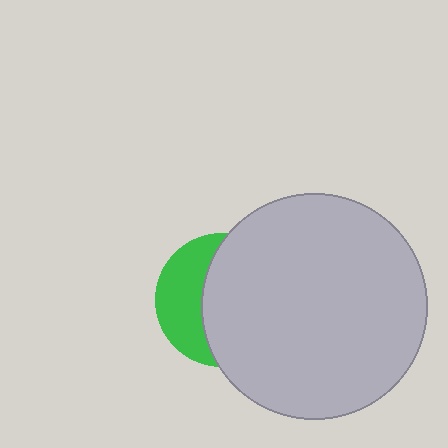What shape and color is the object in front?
The object in front is a light gray circle.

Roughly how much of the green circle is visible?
A small part of it is visible (roughly 37%).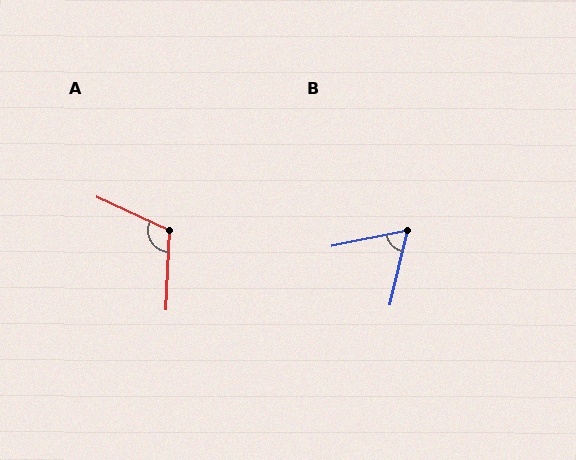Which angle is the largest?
A, at approximately 113 degrees.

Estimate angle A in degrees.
Approximately 113 degrees.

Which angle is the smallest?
B, at approximately 65 degrees.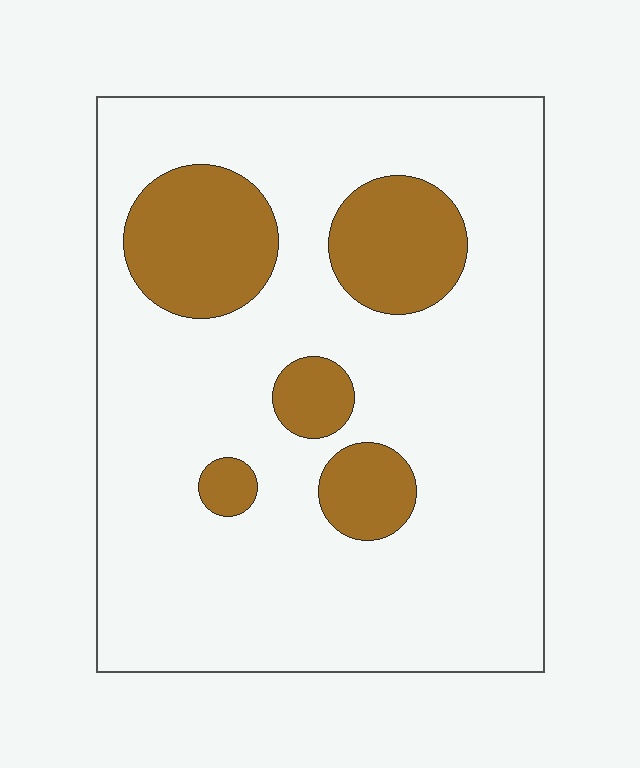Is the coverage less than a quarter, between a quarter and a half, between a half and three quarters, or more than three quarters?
Less than a quarter.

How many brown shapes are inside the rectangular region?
5.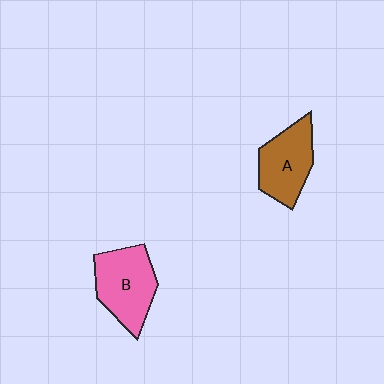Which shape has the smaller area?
Shape A (brown).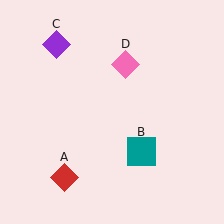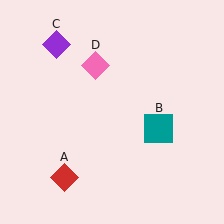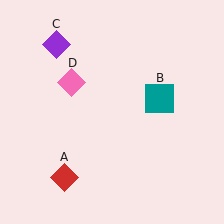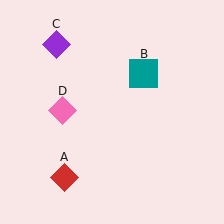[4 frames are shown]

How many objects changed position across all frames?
2 objects changed position: teal square (object B), pink diamond (object D).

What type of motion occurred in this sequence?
The teal square (object B), pink diamond (object D) rotated counterclockwise around the center of the scene.